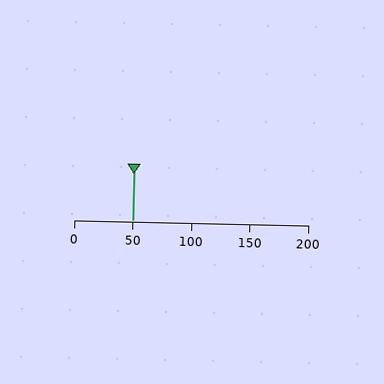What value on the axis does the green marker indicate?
The marker indicates approximately 50.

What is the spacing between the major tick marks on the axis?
The major ticks are spaced 50 apart.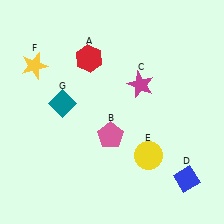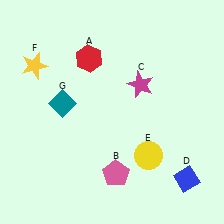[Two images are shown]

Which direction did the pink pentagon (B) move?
The pink pentagon (B) moved down.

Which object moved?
The pink pentagon (B) moved down.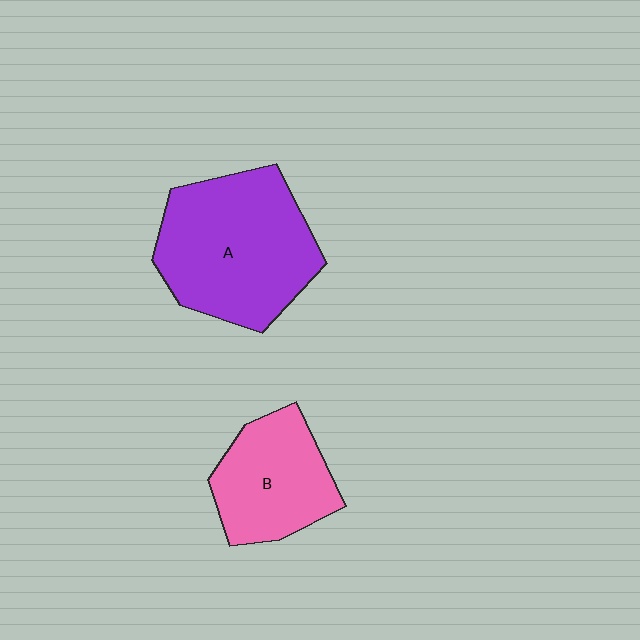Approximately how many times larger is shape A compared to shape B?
Approximately 1.6 times.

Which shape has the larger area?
Shape A (purple).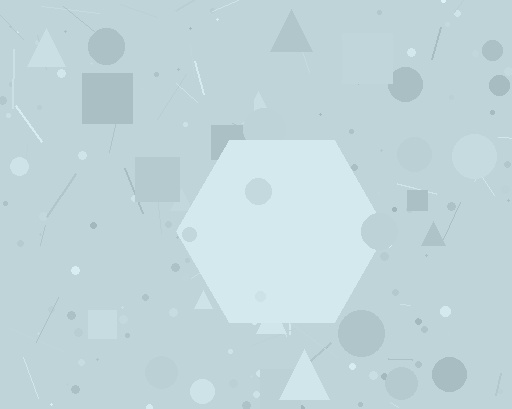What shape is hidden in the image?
A hexagon is hidden in the image.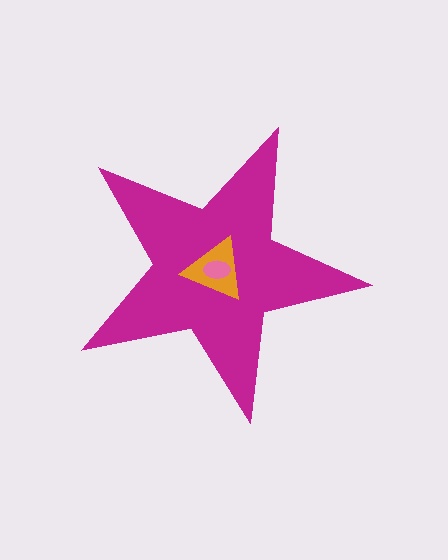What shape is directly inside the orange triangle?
The pink ellipse.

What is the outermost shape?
The magenta star.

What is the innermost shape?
The pink ellipse.